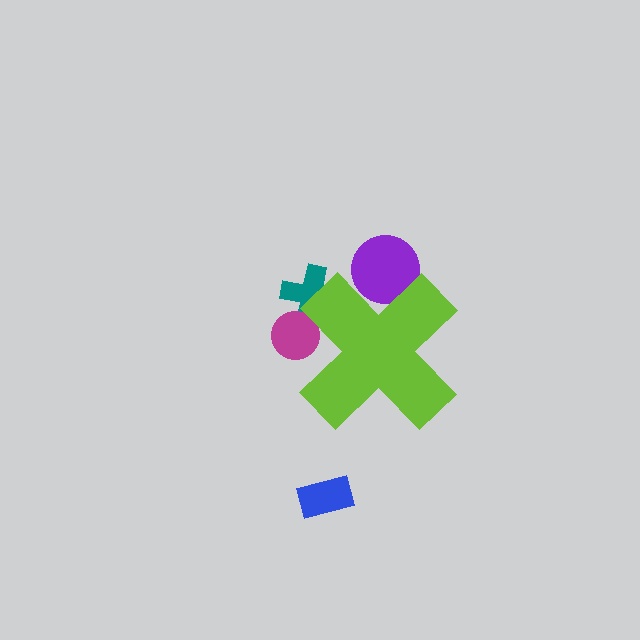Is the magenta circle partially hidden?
Yes, the magenta circle is partially hidden behind the lime cross.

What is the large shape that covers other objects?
A lime cross.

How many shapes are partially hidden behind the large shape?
3 shapes are partially hidden.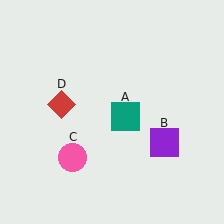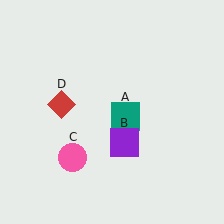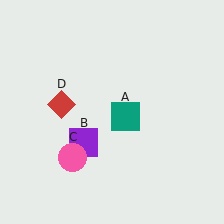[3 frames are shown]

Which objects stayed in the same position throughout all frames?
Teal square (object A) and pink circle (object C) and red diamond (object D) remained stationary.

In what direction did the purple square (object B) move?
The purple square (object B) moved left.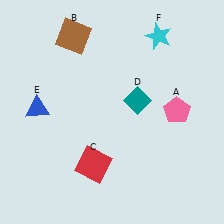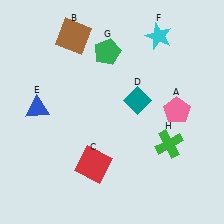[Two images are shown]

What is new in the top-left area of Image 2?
A green pentagon (G) was added in the top-left area of Image 2.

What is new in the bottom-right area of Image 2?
A green cross (H) was added in the bottom-right area of Image 2.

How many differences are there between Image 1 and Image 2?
There are 2 differences between the two images.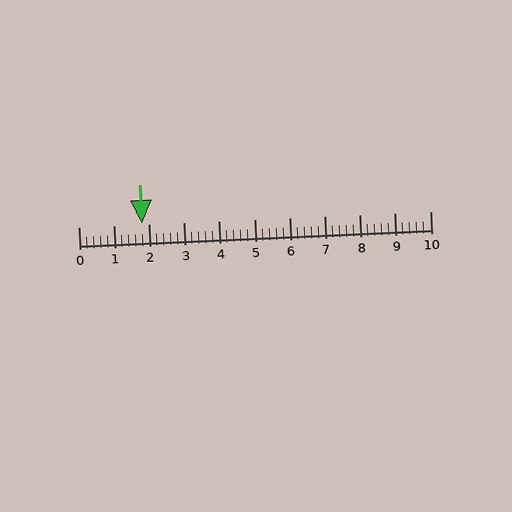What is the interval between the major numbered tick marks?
The major tick marks are spaced 1 units apart.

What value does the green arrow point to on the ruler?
The green arrow points to approximately 1.8.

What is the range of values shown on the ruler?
The ruler shows values from 0 to 10.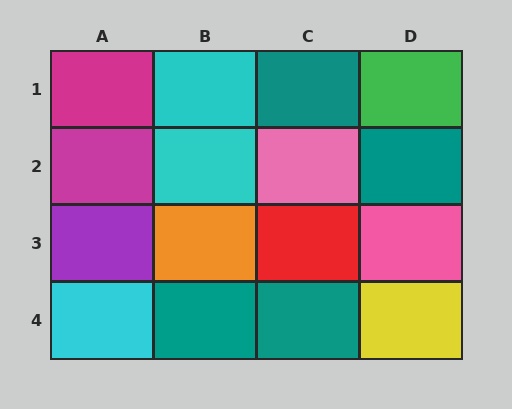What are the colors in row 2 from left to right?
Magenta, cyan, pink, teal.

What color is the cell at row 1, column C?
Teal.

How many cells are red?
1 cell is red.